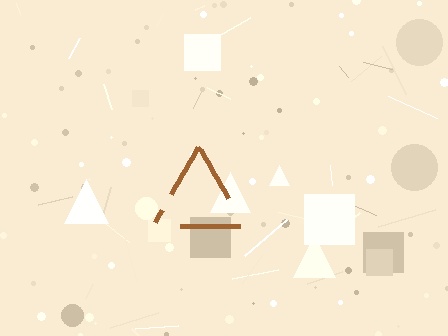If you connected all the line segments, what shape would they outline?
They would outline a triangle.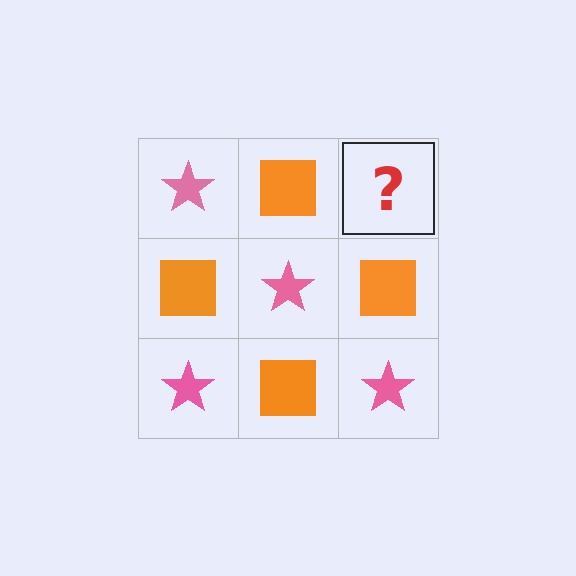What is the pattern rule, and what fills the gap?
The rule is that it alternates pink star and orange square in a checkerboard pattern. The gap should be filled with a pink star.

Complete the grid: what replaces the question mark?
The question mark should be replaced with a pink star.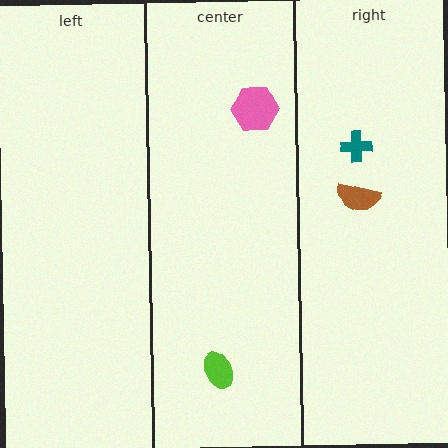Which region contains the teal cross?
The right region.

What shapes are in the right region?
The brown semicircle, the teal cross.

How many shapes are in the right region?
2.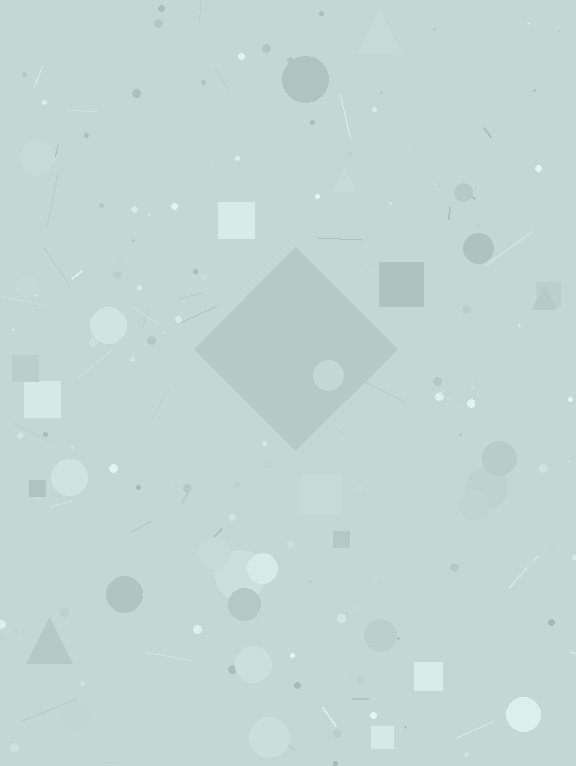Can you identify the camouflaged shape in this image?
The camouflaged shape is a diamond.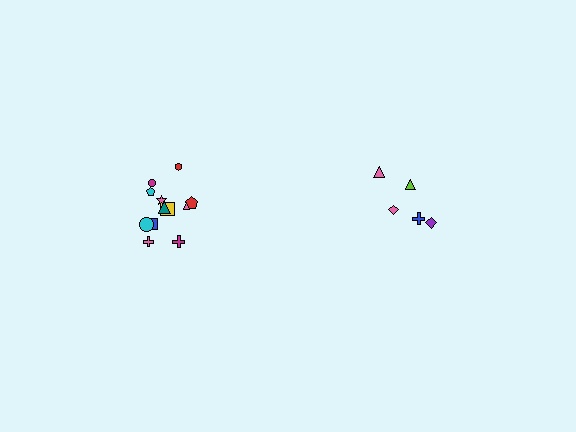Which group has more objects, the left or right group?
The left group.